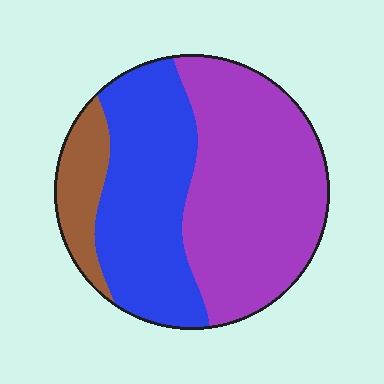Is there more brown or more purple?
Purple.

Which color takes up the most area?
Purple, at roughly 50%.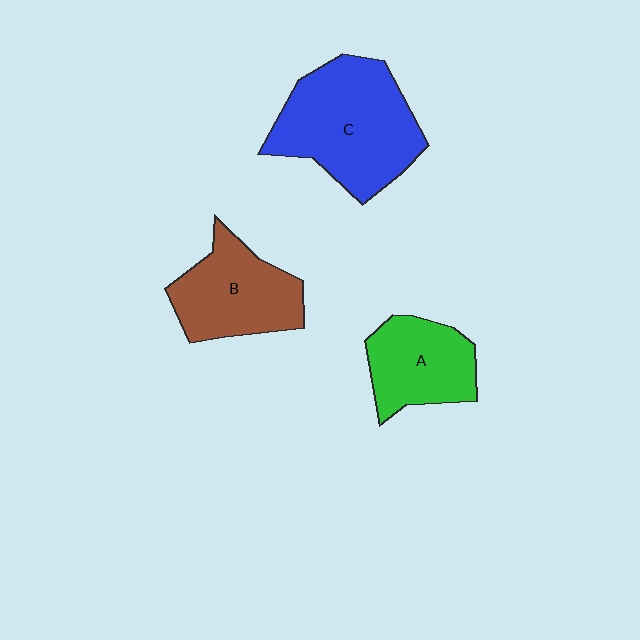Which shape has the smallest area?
Shape A (green).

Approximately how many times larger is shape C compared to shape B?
Approximately 1.5 times.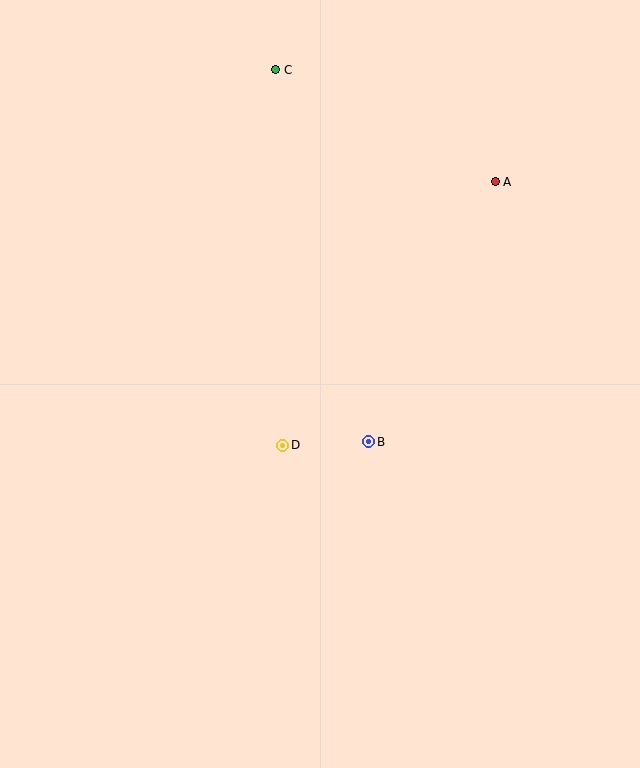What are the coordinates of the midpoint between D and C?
The midpoint between D and C is at (279, 257).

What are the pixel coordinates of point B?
Point B is at (369, 442).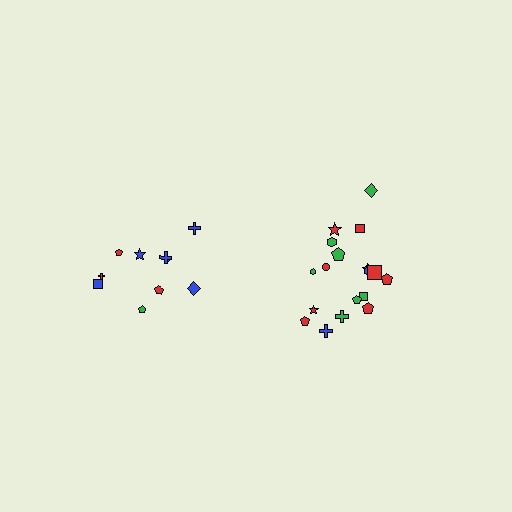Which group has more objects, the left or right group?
The right group.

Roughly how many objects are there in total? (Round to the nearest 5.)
Roughly 30 objects in total.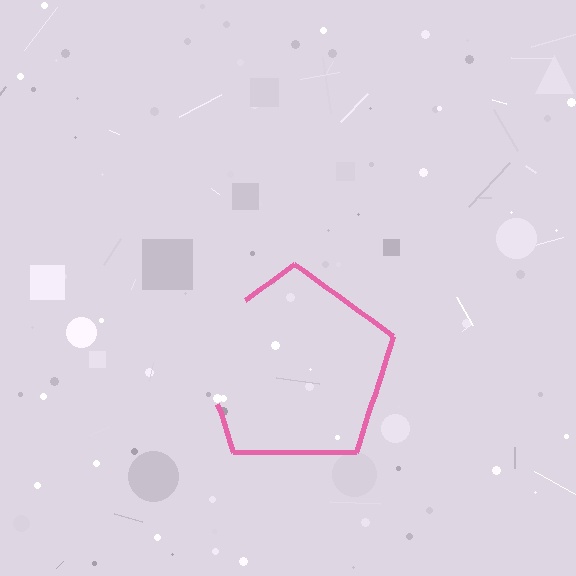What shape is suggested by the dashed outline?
The dashed outline suggests a pentagon.